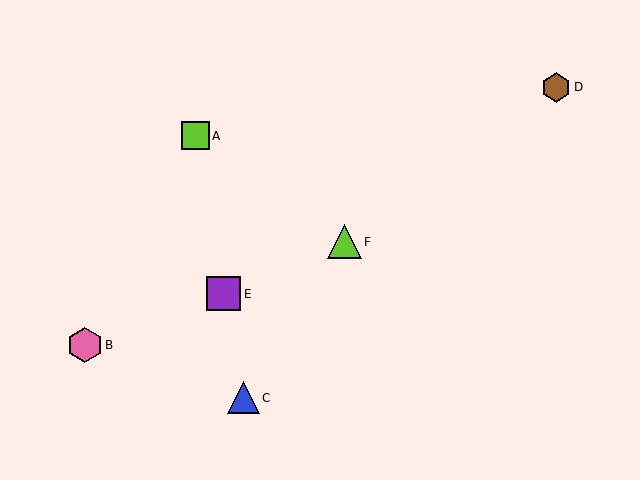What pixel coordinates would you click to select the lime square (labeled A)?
Click at (195, 136) to select the lime square A.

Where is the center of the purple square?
The center of the purple square is at (224, 294).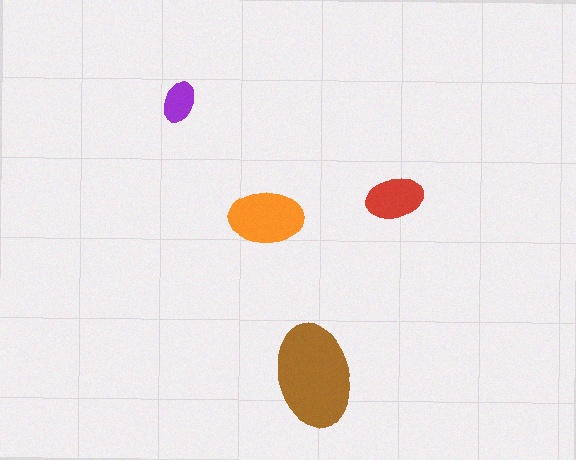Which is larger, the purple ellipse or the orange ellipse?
The orange one.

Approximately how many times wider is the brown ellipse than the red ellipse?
About 2 times wider.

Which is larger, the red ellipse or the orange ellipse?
The orange one.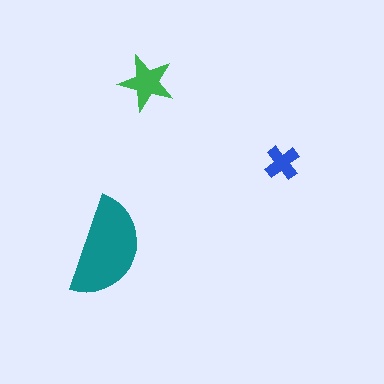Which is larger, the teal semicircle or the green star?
The teal semicircle.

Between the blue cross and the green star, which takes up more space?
The green star.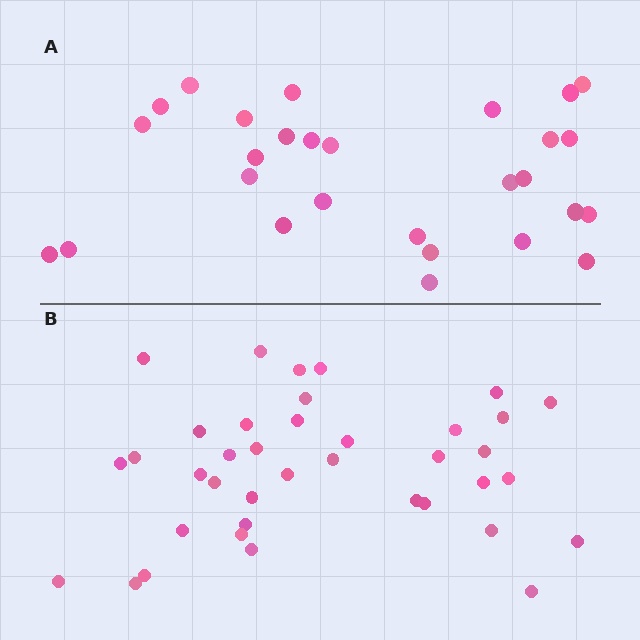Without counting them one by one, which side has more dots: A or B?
Region B (the bottom region) has more dots.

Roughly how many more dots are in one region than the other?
Region B has roughly 10 or so more dots than region A.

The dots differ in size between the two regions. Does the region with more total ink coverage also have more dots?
No. Region A has more total ink coverage because its dots are larger, but region B actually contains more individual dots. Total area can be misleading — the number of items is what matters here.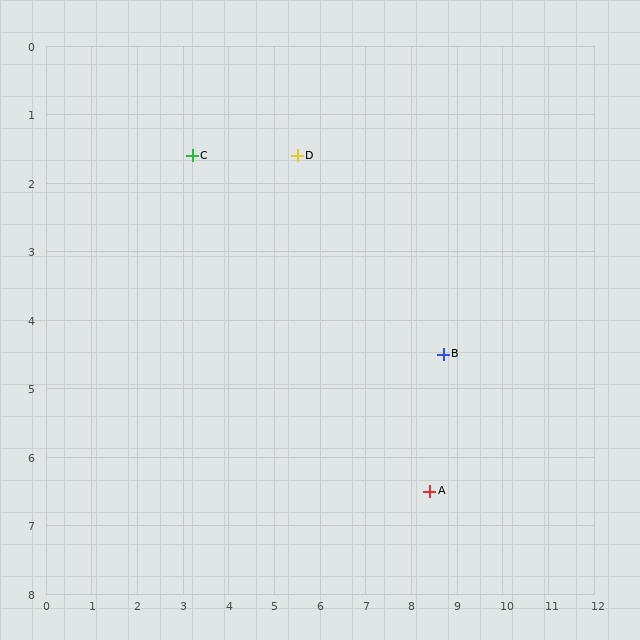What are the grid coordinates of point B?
Point B is at approximately (8.7, 4.5).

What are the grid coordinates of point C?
Point C is at approximately (3.2, 1.6).